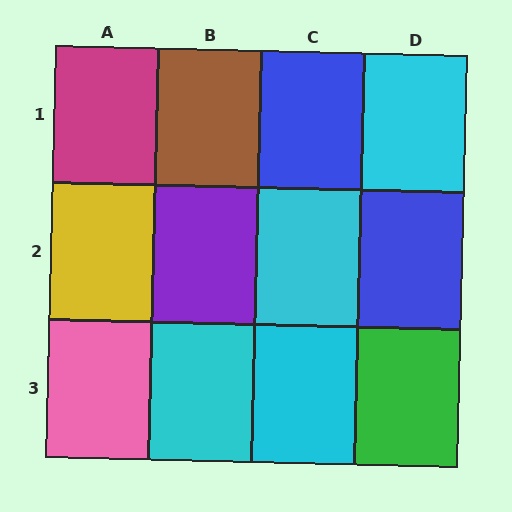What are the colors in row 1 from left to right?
Magenta, brown, blue, cyan.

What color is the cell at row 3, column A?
Pink.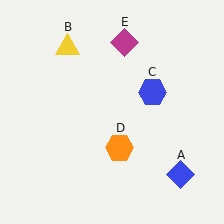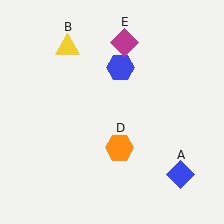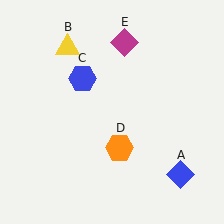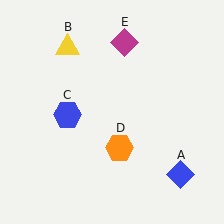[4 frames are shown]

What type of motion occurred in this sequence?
The blue hexagon (object C) rotated counterclockwise around the center of the scene.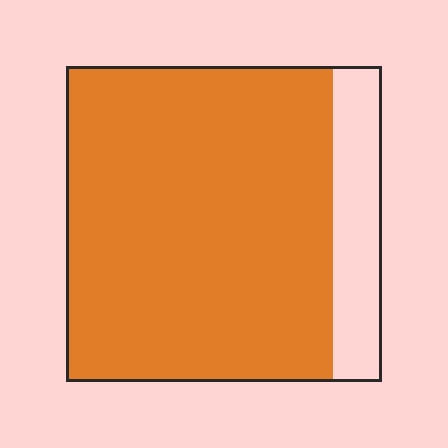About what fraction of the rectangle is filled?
About five sixths (5/6).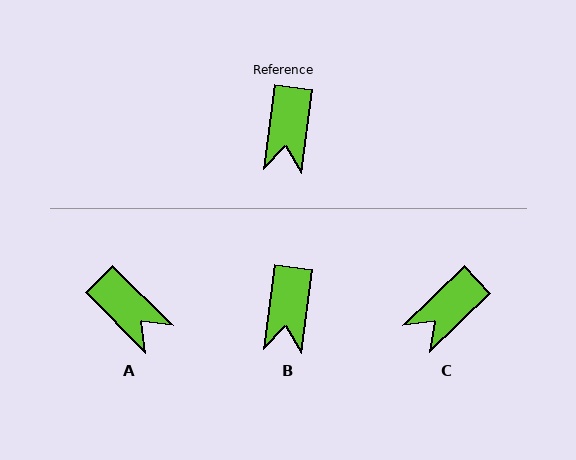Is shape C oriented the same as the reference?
No, it is off by about 39 degrees.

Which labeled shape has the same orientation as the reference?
B.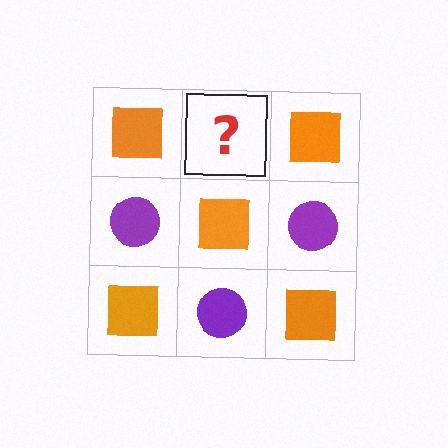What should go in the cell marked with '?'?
The missing cell should contain a purple circle.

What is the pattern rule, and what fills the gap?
The rule is that it alternates orange square and purple circle in a checkerboard pattern. The gap should be filled with a purple circle.